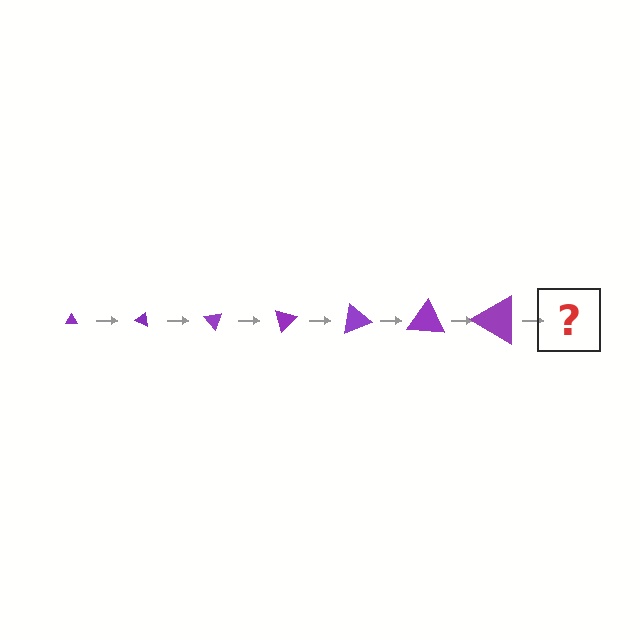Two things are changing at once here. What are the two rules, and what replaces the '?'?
The two rules are that the triangle grows larger each step and it rotates 25 degrees each step. The '?' should be a triangle, larger than the previous one and rotated 175 degrees from the start.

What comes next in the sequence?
The next element should be a triangle, larger than the previous one and rotated 175 degrees from the start.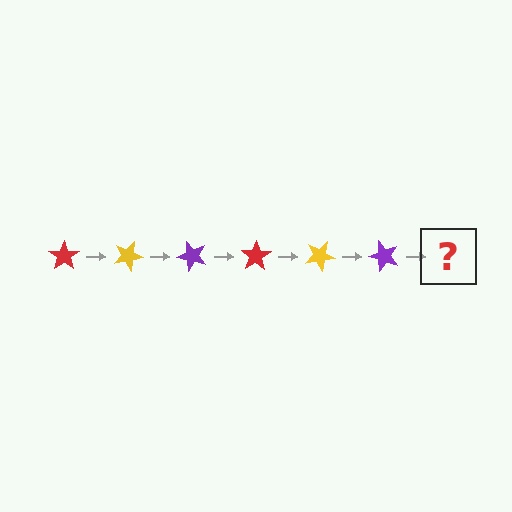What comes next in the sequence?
The next element should be a red star, rotated 150 degrees from the start.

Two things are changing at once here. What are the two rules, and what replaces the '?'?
The two rules are that it rotates 25 degrees each step and the color cycles through red, yellow, and purple. The '?' should be a red star, rotated 150 degrees from the start.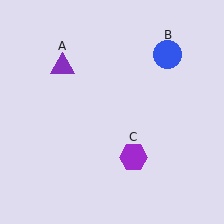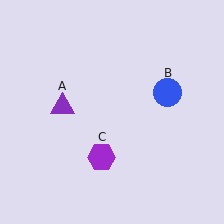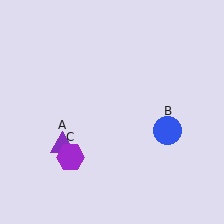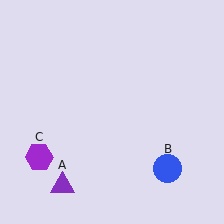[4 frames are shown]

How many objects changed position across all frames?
3 objects changed position: purple triangle (object A), blue circle (object B), purple hexagon (object C).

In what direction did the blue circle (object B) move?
The blue circle (object B) moved down.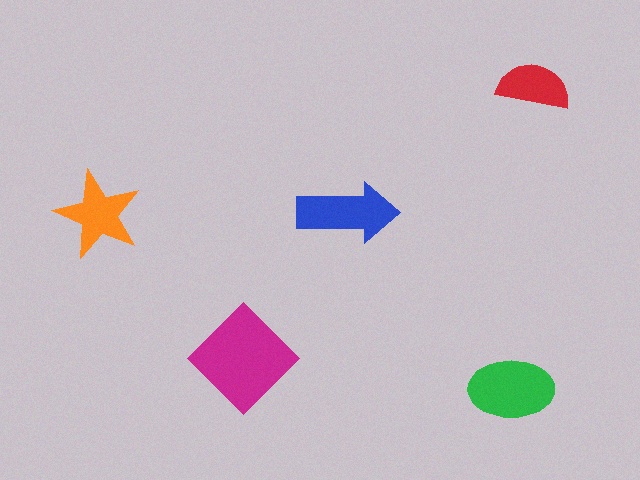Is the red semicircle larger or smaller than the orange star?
Smaller.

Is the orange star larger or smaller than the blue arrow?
Smaller.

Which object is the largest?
The magenta diamond.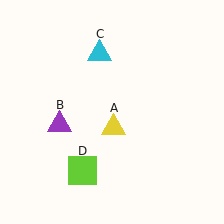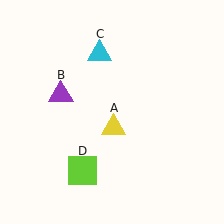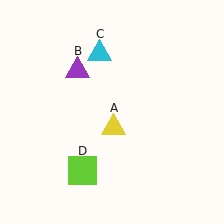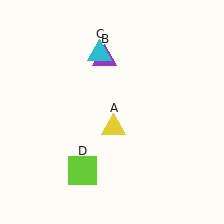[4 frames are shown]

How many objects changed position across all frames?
1 object changed position: purple triangle (object B).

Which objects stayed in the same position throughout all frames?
Yellow triangle (object A) and cyan triangle (object C) and lime square (object D) remained stationary.